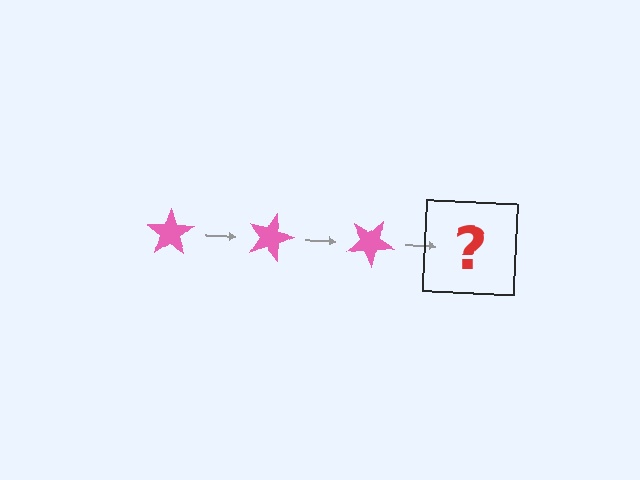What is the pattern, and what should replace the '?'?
The pattern is that the star rotates 15 degrees each step. The '?' should be a pink star rotated 45 degrees.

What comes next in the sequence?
The next element should be a pink star rotated 45 degrees.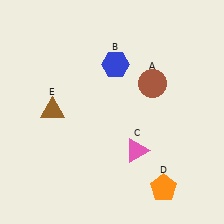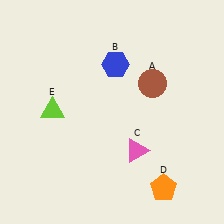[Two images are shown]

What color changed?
The triangle (E) changed from brown in Image 1 to lime in Image 2.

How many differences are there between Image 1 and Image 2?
There is 1 difference between the two images.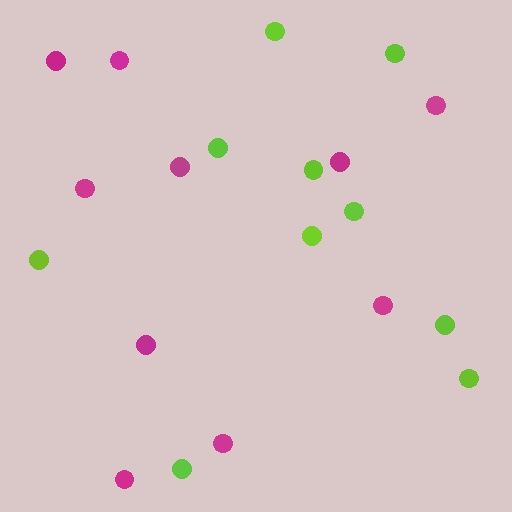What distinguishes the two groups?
There are 2 groups: one group of lime circles (10) and one group of magenta circles (10).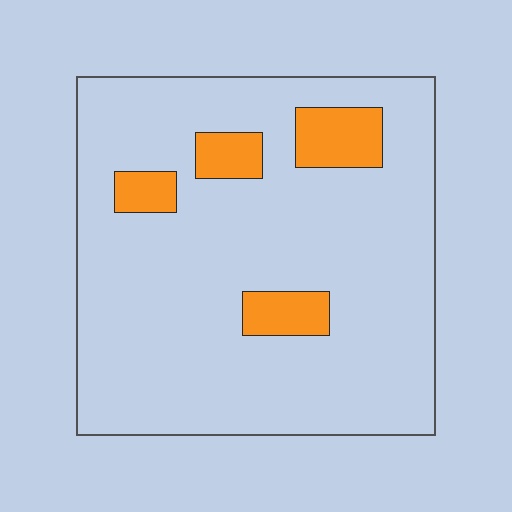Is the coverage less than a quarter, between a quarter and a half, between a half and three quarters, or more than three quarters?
Less than a quarter.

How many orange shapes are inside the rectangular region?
4.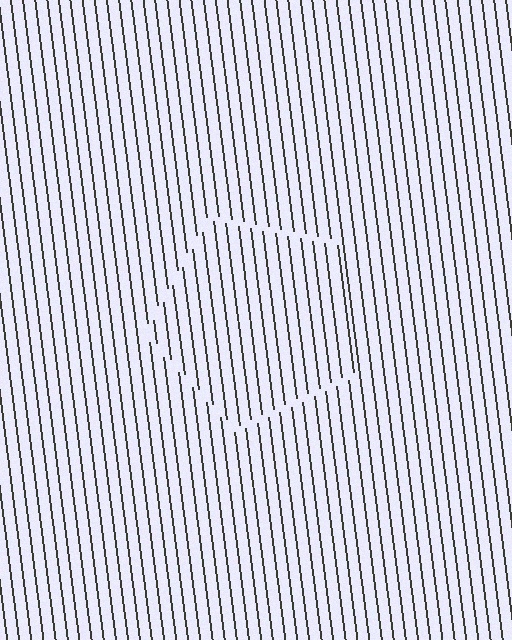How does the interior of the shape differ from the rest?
The interior of the shape contains the same grating, shifted by half a period — the contour is defined by the phase discontinuity where line-ends from the inner and outer gratings abut.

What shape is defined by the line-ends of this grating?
An illusory pentagon. The interior of the shape contains the same grating, shifted by half a period — the contour is defined by the phase discontinuity where line-ends from the inner and outer gratings abut.